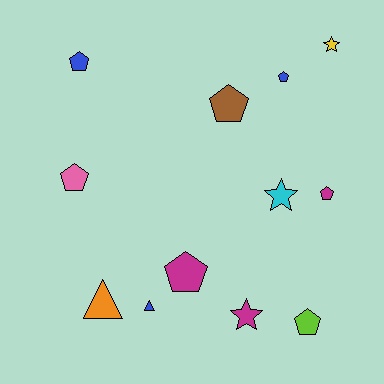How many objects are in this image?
There are 12 objects.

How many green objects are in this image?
There are no green objects.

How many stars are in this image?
There are 3 stars.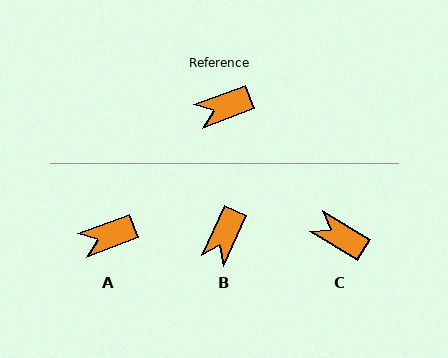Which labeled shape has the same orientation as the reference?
A.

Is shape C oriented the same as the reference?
No, it is off by about 52 degrees.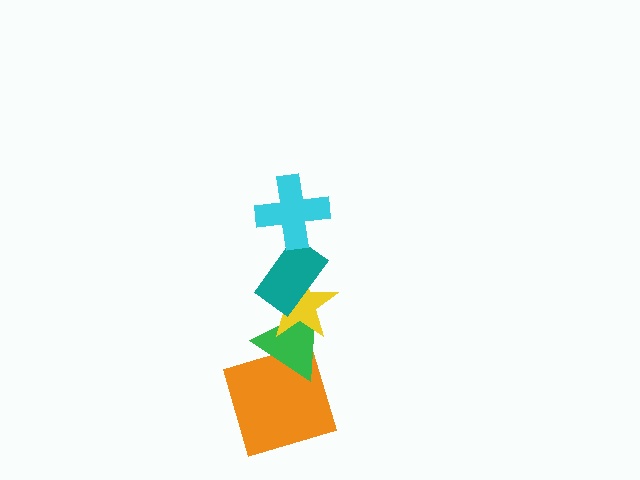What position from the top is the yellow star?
The yellow star is 3rd from the top.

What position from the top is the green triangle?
The green triangle is 4th from the top.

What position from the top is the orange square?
The orange square is 5th from the top.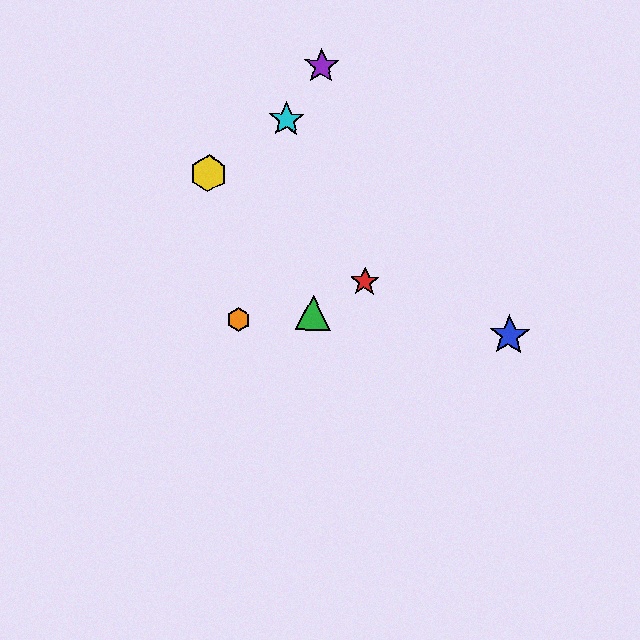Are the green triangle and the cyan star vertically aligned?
No, the green triangle is at x≈313 and the cyan star is at x≈286.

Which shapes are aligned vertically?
The green triangle, the purple star are aligned vertically.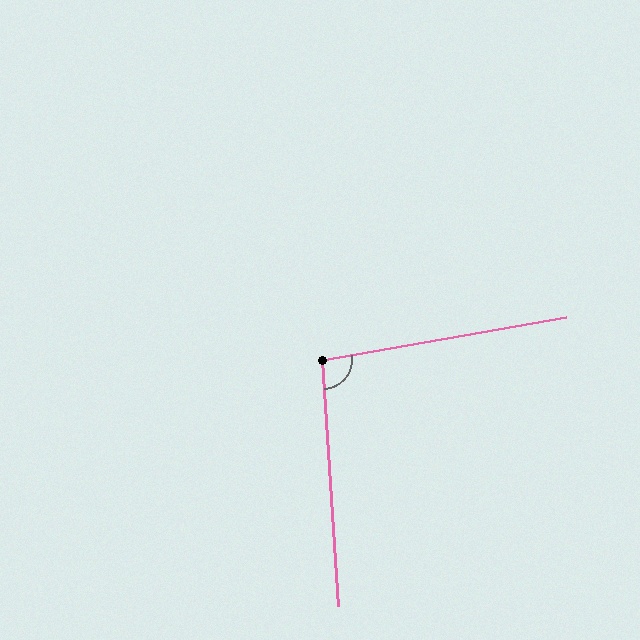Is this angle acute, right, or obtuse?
It is obtuse.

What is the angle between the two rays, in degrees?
Approximately 96 degrees.